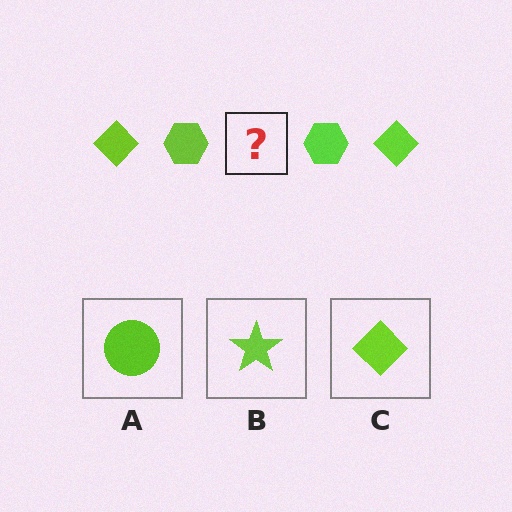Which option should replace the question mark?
Option C.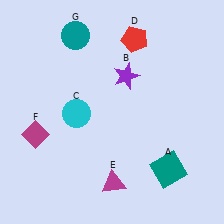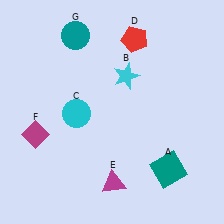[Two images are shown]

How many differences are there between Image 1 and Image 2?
There is 1 difference between the two images.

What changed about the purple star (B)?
In Image 1, B is purple. In Image 2, it changed to cyan.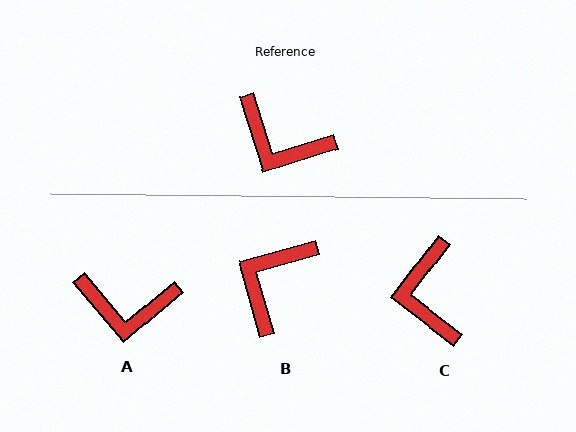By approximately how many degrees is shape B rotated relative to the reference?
Approximately 92 degrees clockwise.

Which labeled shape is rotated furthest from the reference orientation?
B, about 92 degrees away.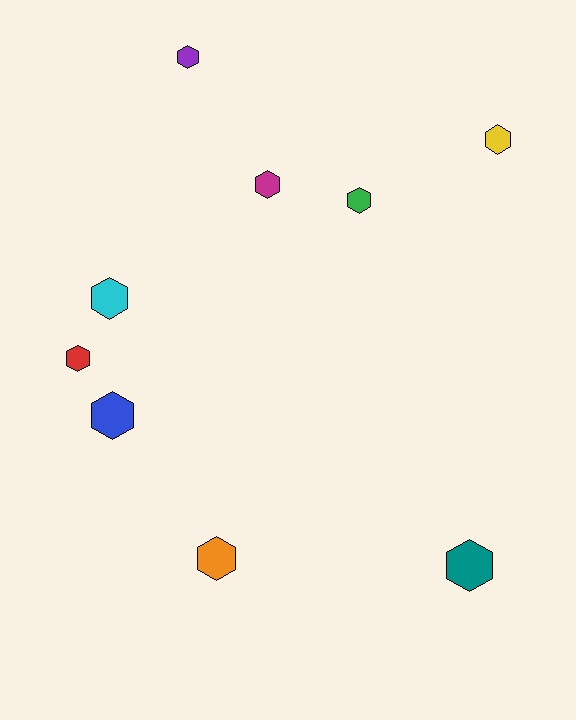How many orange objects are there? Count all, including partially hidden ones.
There is 1 orange object.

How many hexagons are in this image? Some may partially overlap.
There are 9 hexagons.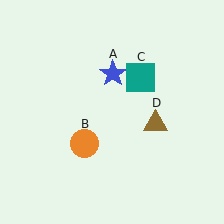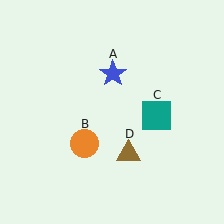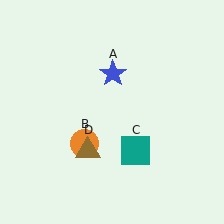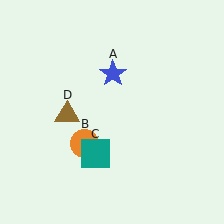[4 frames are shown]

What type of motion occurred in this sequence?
The teal square (object C), brown triangle (object D) rotated clockwise around the center of the scene.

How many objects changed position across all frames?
2 objects changed position: teal square (object C), brown triangle (object D).